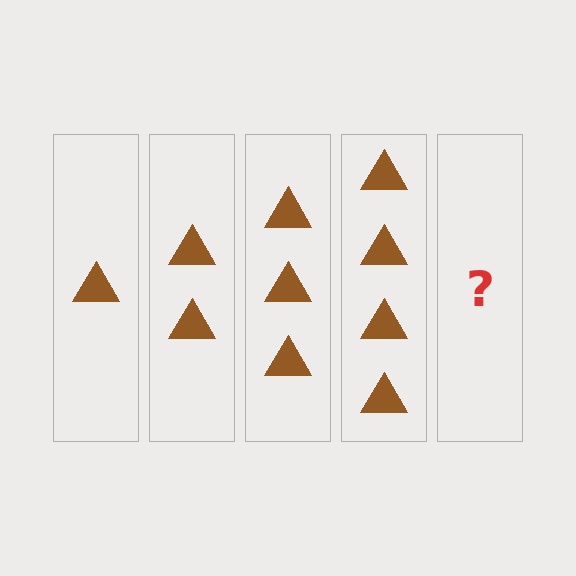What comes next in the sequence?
The next element should be 5 triangles.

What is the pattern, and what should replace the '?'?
The pattern is that each step adds one more triangle. The '?' should be 5 triangles.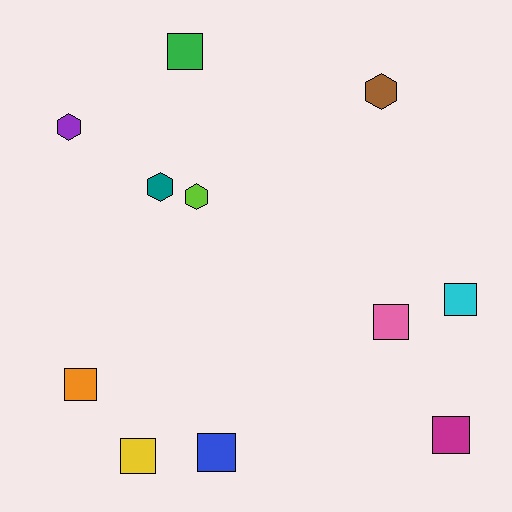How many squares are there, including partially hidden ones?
There are 7 squares.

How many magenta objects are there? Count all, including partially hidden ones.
There is 1 magenta object.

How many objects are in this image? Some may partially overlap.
There are 11 objects.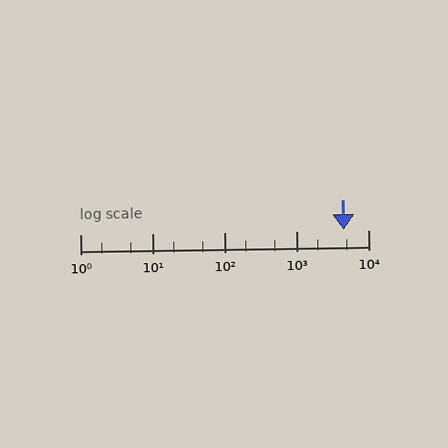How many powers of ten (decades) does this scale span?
The scale spans 4 decades, from 1 to 10000.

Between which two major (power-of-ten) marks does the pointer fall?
The pointer is between 1000 and 10000.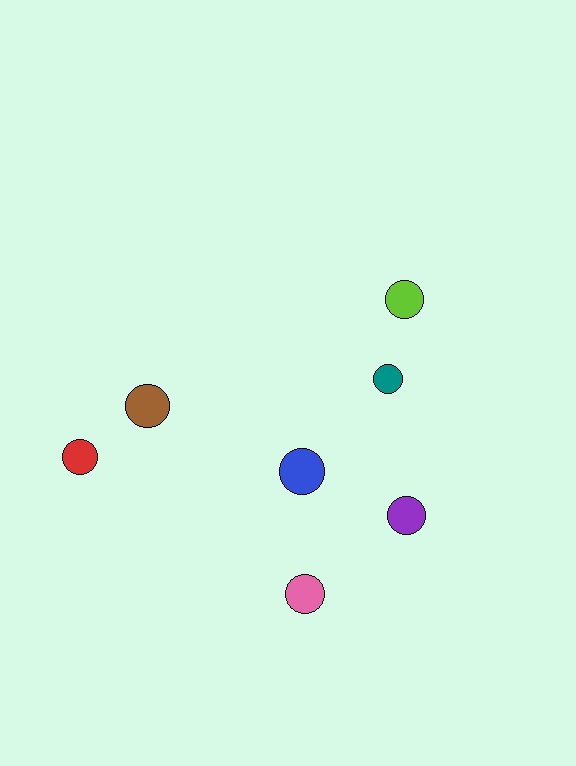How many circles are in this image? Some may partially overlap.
There are 7 circles.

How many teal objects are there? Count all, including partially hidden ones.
There is 1 teal object.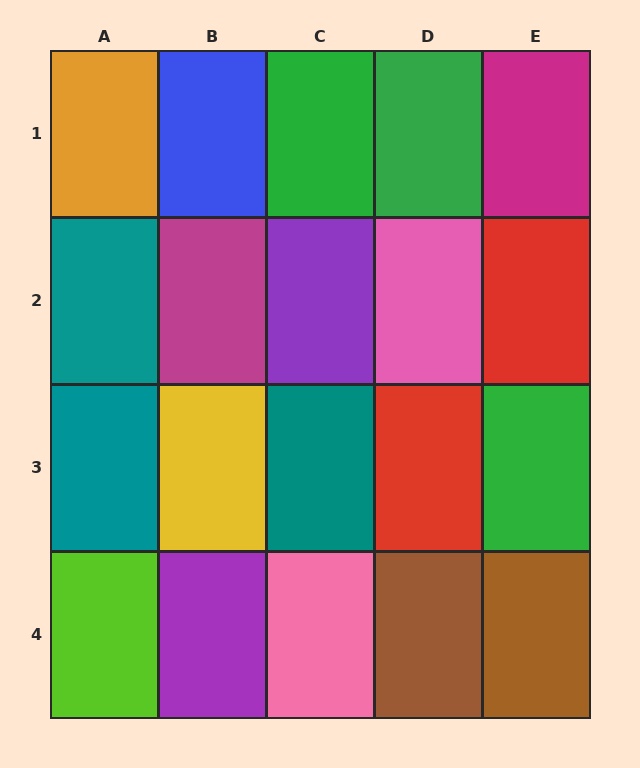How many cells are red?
2 cells are red.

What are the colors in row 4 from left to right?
Lime, purple, pink, brown, brown.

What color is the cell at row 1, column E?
Magenta.